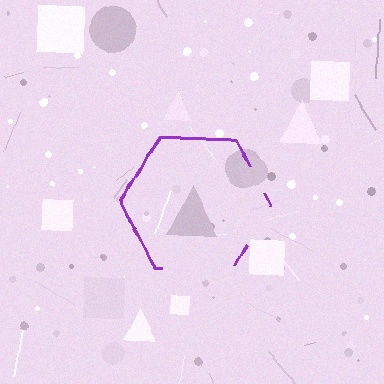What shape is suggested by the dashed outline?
The dashed outline suggests a hexagon.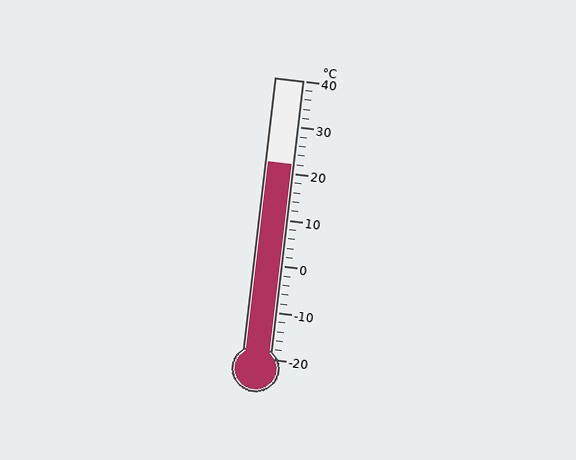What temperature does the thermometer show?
The thermometer shows approximately 22°C.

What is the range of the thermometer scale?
The thermometer scale ranges from -20°C to 40°C.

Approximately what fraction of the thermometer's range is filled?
The thermometer is filled to approximately 70% of its range.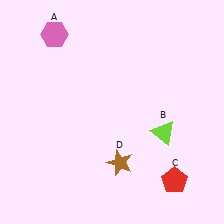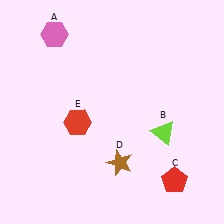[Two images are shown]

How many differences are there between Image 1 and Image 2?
There is 1 difference between the two images.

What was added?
A red hexagon (E) was added in Image 2.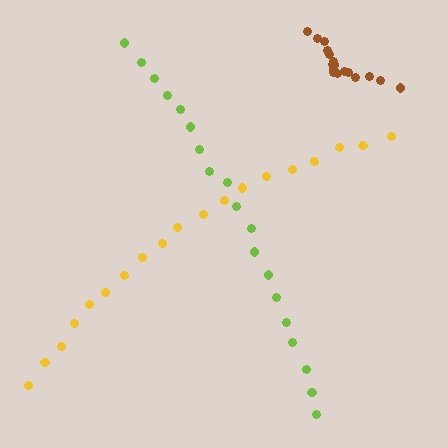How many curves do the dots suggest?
There are 3 distinct paths.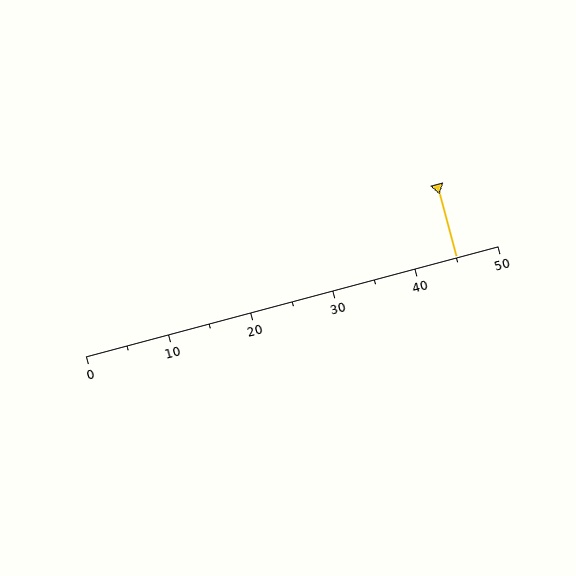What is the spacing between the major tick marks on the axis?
The major ticks are spaced 10 apart.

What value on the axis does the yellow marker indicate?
The marker indicates approximately 45.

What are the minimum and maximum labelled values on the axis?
The axis runs from 0 to 50.